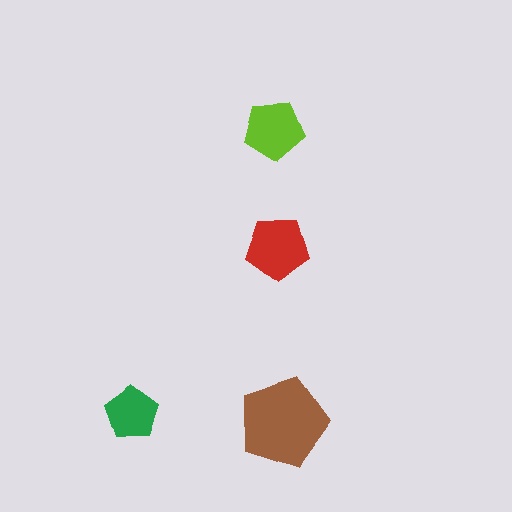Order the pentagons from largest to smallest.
the brown one, the red one, the lime one, the green one.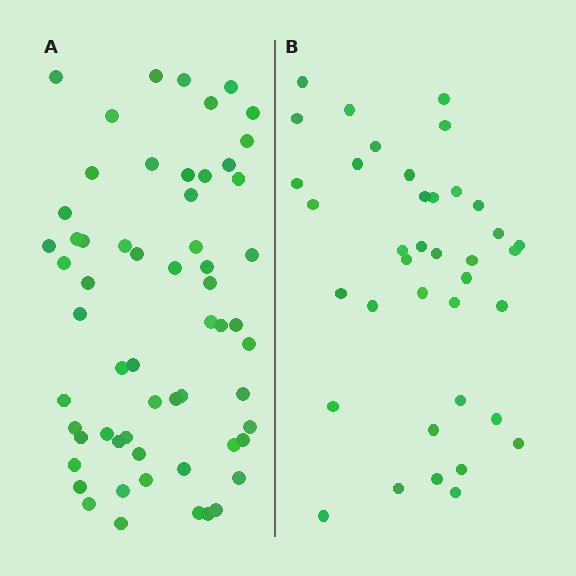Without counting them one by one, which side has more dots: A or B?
Region A (the left region) has more dots.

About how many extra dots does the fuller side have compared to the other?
Region A has approximately 20 more dots than region B.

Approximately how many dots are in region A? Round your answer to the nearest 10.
About 60 dots.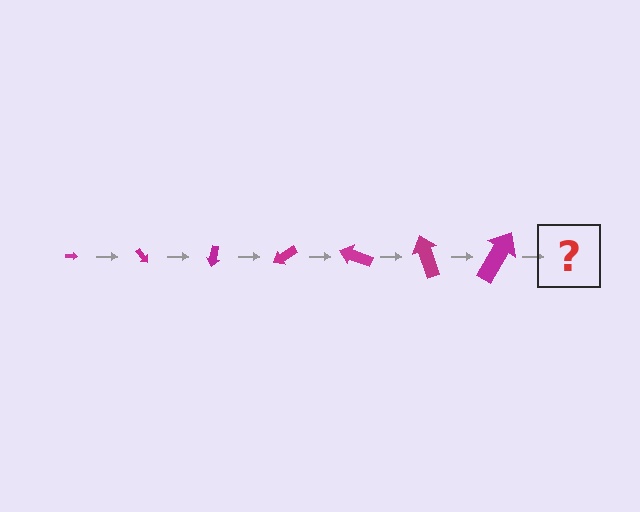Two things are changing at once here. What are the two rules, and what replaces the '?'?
The two rules are that the arrow grows larger each step and it rotates 50 degrees each step. The '?' should be an arrow, larger than the previous one and rotated 350 degrees from the start.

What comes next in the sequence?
The next element should be an arrow, larger than the previous one and rotated 350 degrees from the start.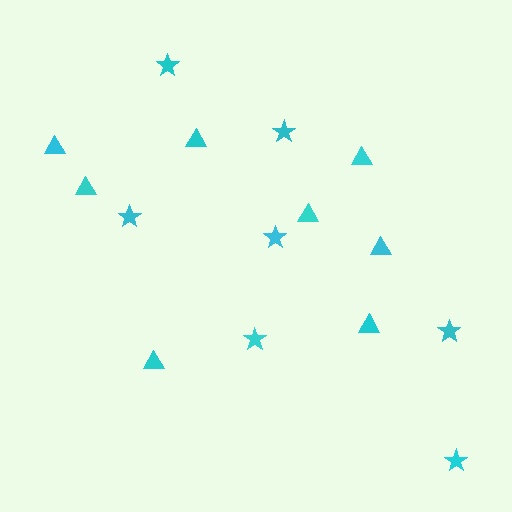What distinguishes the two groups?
There are 2 groups: one group of stars (7) and one group of triangles (8).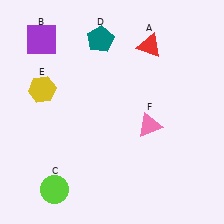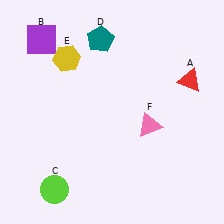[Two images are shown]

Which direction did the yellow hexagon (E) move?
The yellow hexagon (E) moved up.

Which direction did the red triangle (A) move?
The red triangle (A) moved right.